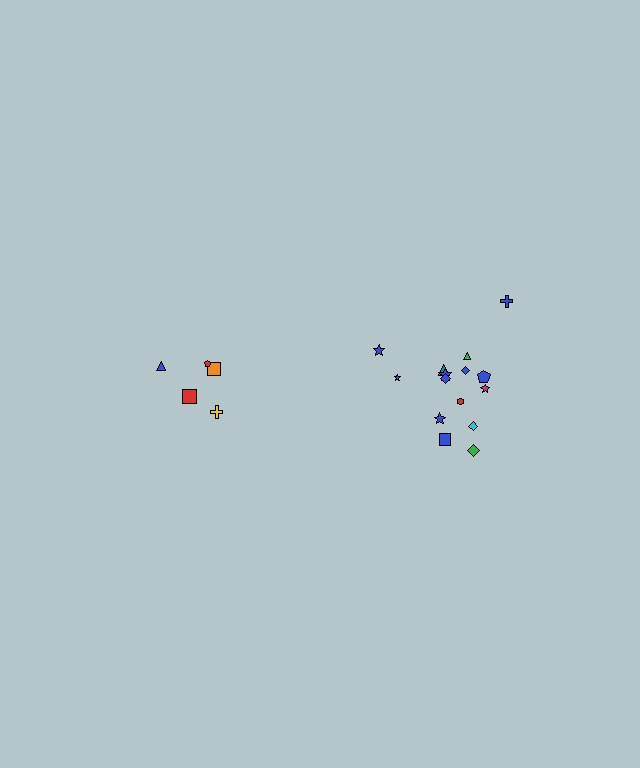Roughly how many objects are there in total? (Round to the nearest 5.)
Roughly 20 objects in total.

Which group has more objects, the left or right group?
The right group.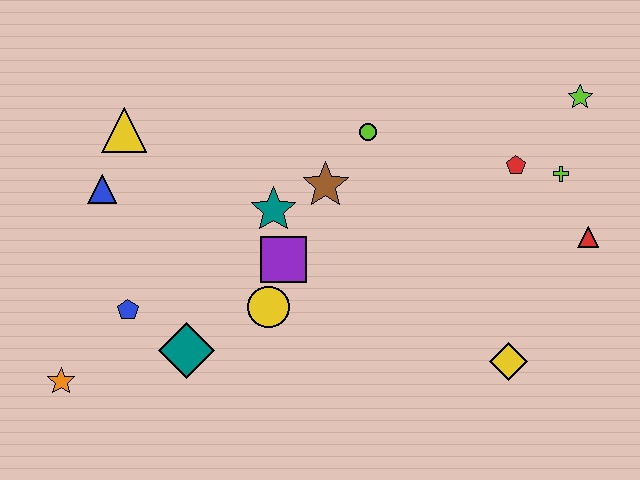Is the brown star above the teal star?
Yes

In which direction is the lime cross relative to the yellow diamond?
The lime cross is above the yellow diamond.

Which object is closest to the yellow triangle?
The blue triangle is closest to the yellow triangle.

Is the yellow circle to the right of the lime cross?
No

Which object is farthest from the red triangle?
The orange star is farthest from the red triangle.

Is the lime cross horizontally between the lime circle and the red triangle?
Yes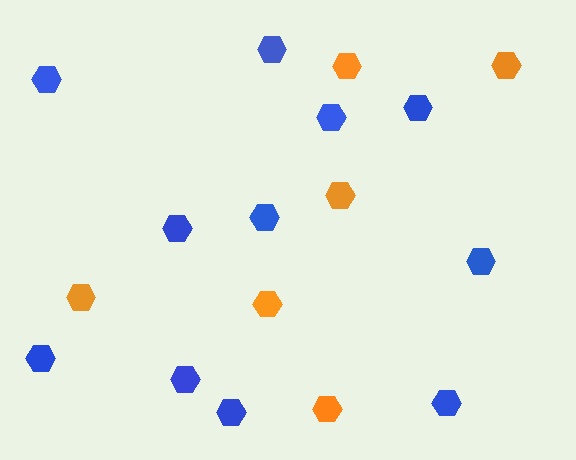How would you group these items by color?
There are 2 groups: one group of blue hexagons (11) and one group of orange hexagons (6).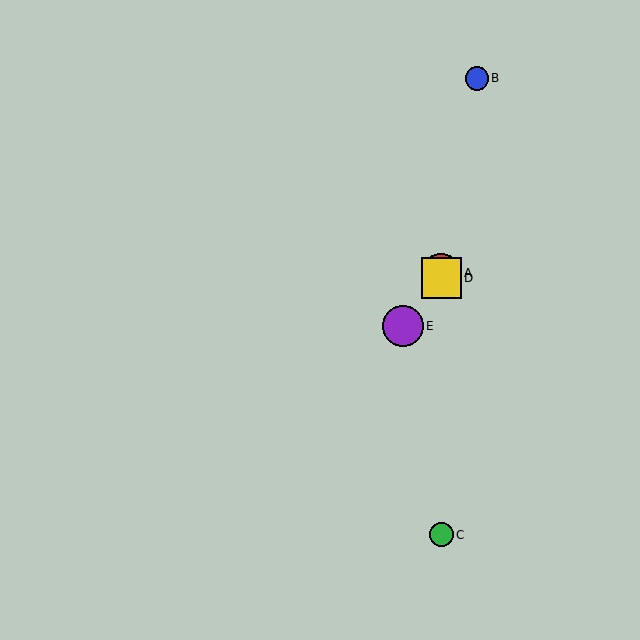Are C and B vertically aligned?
No, C is at x≈441 and B is at x≈477.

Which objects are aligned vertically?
Objects A, C, D are aligned vertically.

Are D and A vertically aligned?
Yes, both are at x≈441.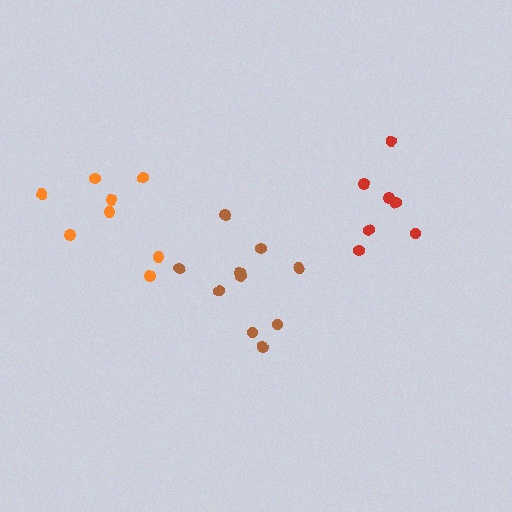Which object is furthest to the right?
The red cluster is rightmost.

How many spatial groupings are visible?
There are 3 spatial groupings.